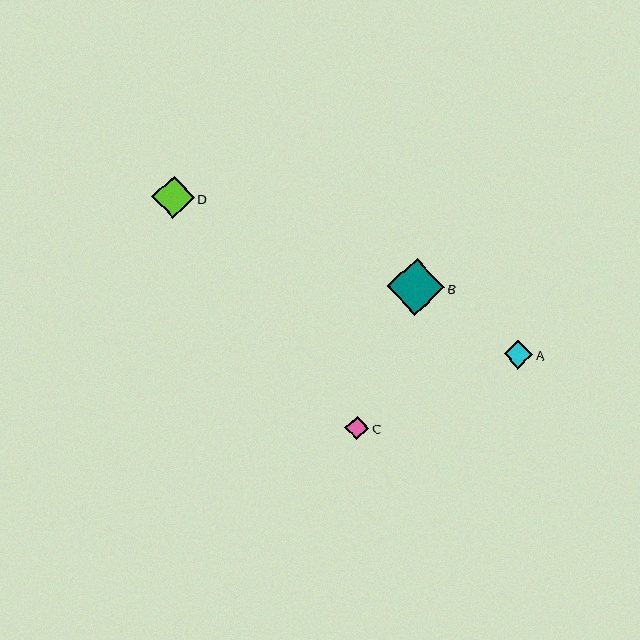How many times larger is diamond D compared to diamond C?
Diamond D is approximately 1.8 times the size of diamond C.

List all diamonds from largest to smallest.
From largest to smallest: B, D, A, C.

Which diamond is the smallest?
Diamond C is the smallest with a size of approximately 24 pixels.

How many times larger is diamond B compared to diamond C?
Diamond B is approximately 2.4 times the size of diamond C.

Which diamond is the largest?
Diamond B is the largest with a size of approximately 57 pixels.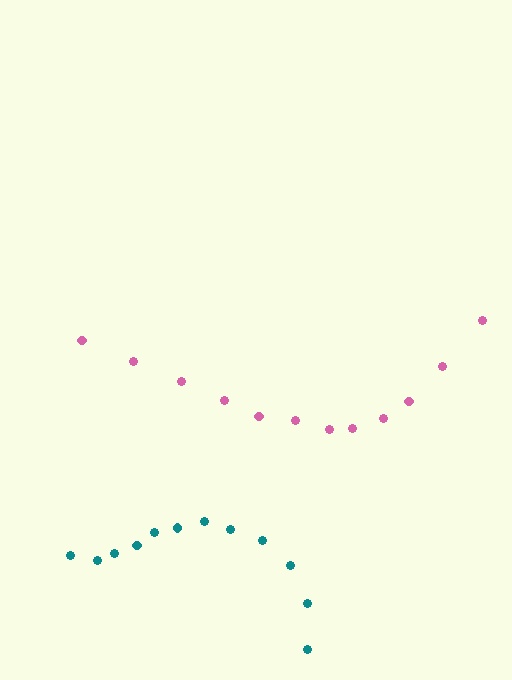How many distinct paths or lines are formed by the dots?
There are 2 distinct paths.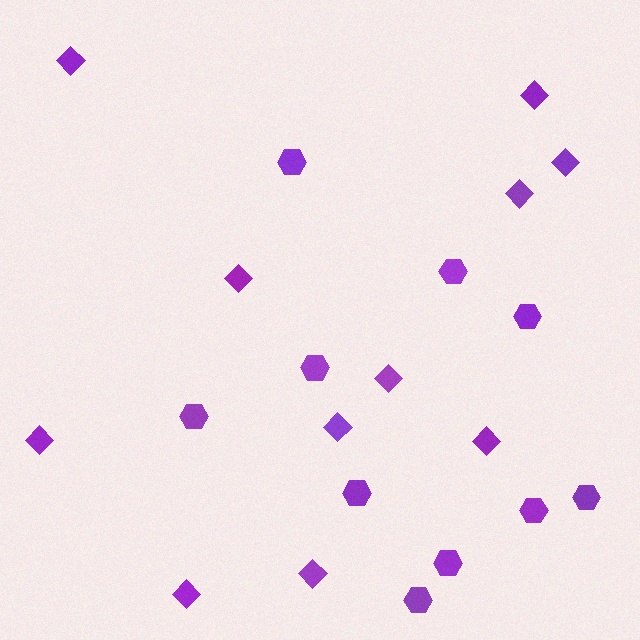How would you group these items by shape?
There are 2 groups: one group of hexagons (10) and one group of diamonds (11).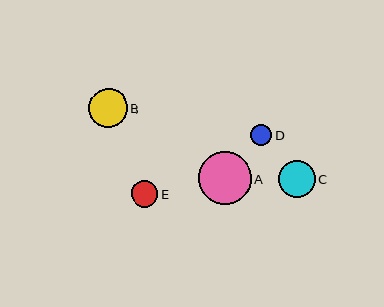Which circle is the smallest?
Circle D is the smallest with a size of approximately 21 pixels.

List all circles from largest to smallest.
From largest to smallest: A, B, C, E, D.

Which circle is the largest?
Circle A is the largest with a size of approximately 53 pixels.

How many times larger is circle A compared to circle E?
Circle A is approximately 2.0 times the size of circle E.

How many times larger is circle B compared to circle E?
Circle B is approximately 1.5 times the size of circle E.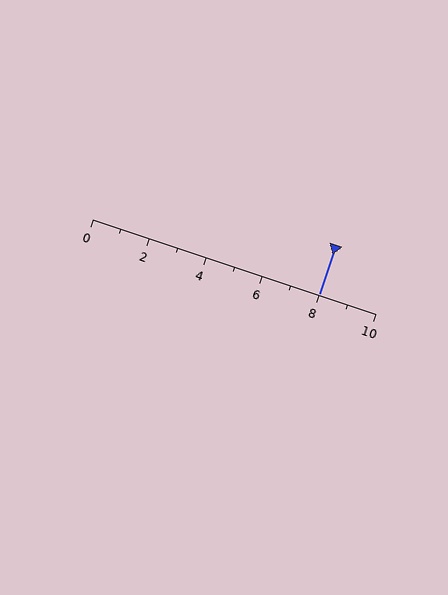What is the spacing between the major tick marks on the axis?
The major ticks are spaced 2 apart.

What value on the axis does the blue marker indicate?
The marker indicates approximately 8.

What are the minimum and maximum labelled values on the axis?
The axis runs from 0 to 10.